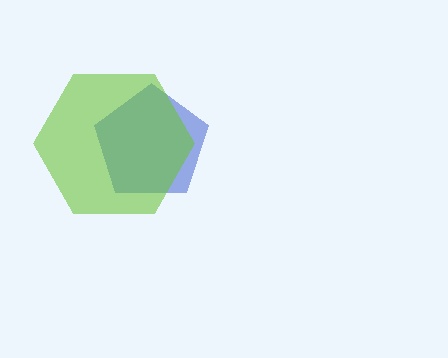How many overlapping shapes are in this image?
There are 2 overlapping shapes in the image.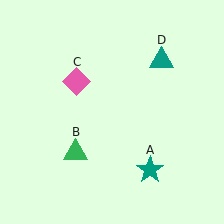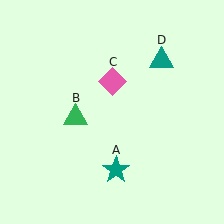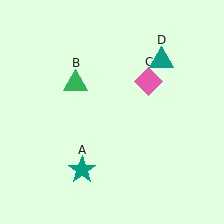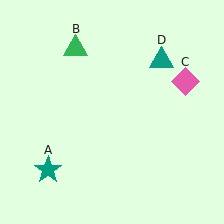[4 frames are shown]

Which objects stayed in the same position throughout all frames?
Teal triangle (object D) remained stationary.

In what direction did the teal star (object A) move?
The teal star (object A) moved left.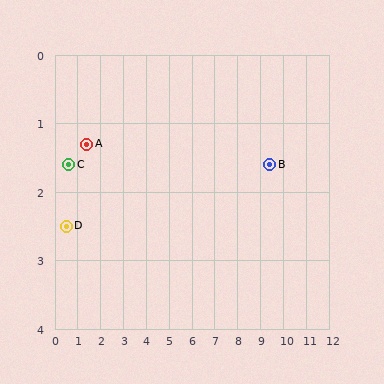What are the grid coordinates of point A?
Point A is at approximately (1.4, 1.3).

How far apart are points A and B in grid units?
Points A and B are about 8.0 grid units apart.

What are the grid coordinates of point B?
Point B is at approximately (9.4, 1.6).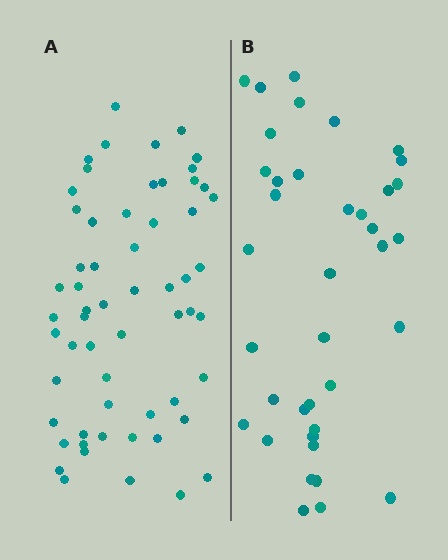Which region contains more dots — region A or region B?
Region A (the left region) has more dots.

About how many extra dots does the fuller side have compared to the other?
Region A has approximately 20 more dots than region B.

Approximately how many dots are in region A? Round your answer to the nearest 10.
About 60 dots. (The exact count is 59, which rounds to 60.)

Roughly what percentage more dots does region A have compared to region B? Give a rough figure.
About 55% more.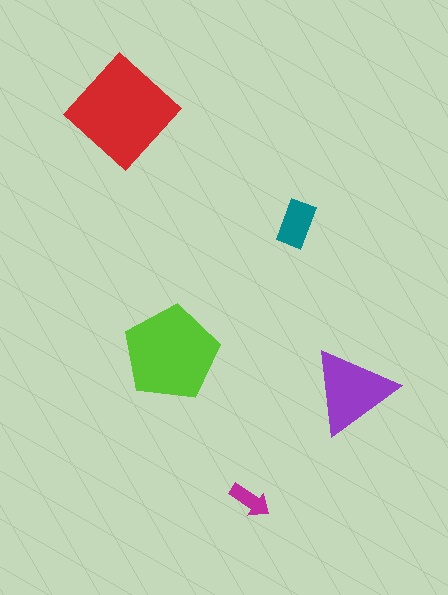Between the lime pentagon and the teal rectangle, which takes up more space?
The lime pentagon.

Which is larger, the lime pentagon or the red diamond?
The red diamond.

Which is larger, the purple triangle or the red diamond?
The red diamond.